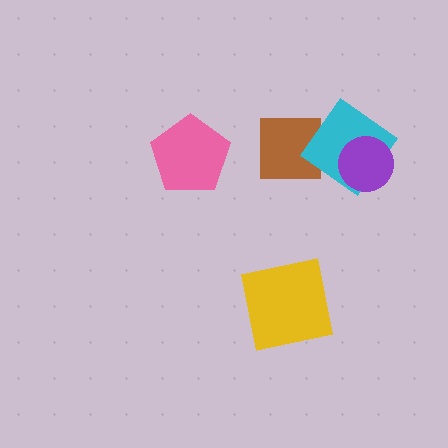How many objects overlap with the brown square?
1 object overlaps with the brown square.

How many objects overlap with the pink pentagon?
0 objects overlap with the pink pentagon.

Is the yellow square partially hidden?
No, no other shape covers it.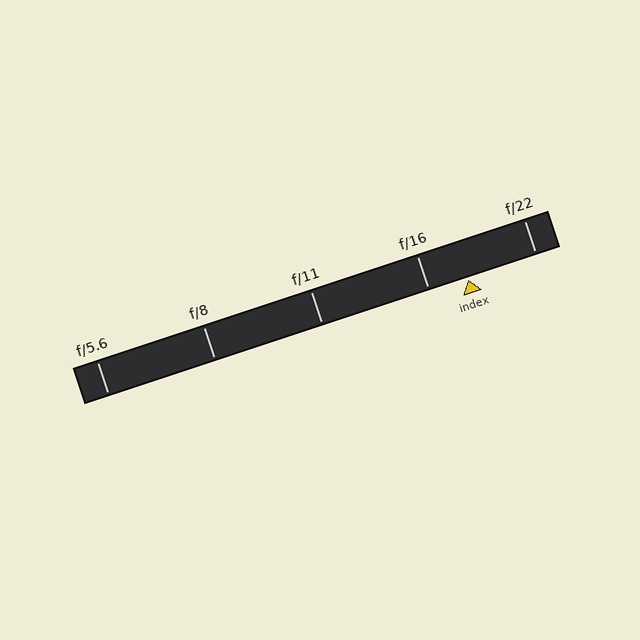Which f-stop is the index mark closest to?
The index mark is closest to f/16.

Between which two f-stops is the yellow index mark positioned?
The index mark is between f/16 and f/22.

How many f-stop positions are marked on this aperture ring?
There are 5 f-stop positions marked.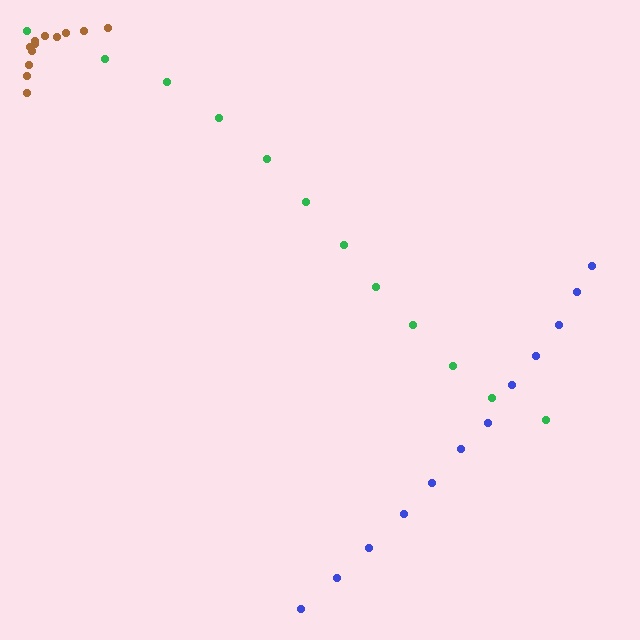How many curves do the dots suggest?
There are 3 distinct paths.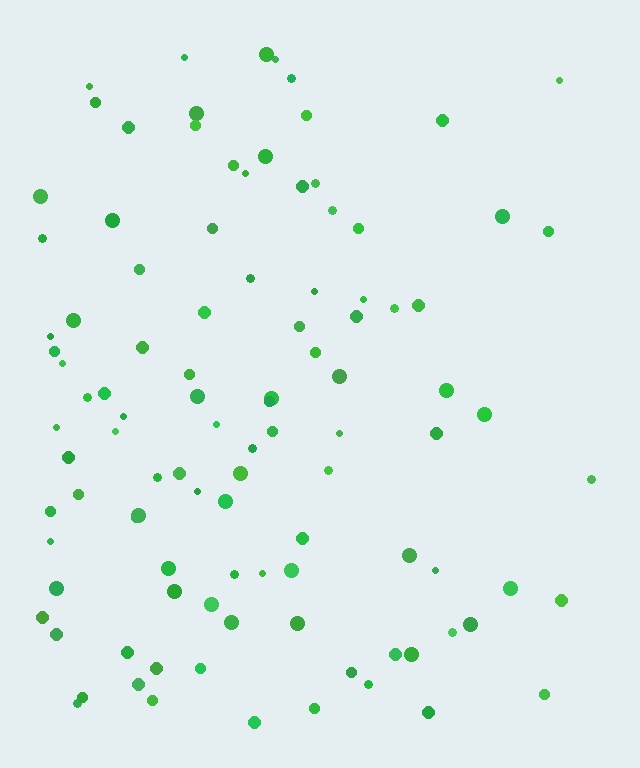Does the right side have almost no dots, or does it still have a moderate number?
Still a moderate number, just noticeably fewer than the left.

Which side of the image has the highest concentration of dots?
The left.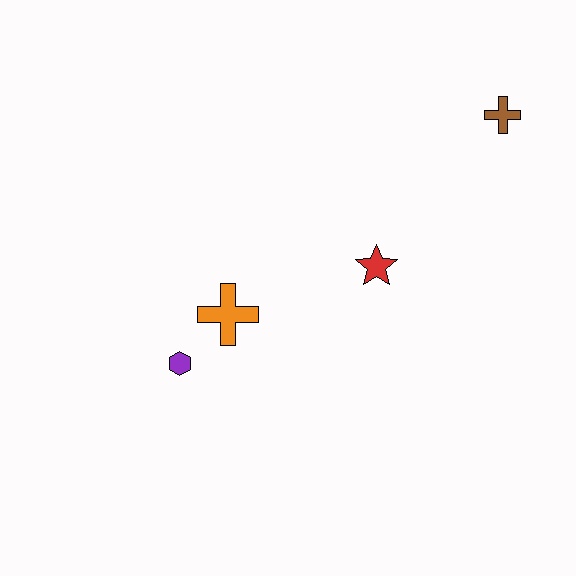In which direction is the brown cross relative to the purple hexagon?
The brown cross is to the right of the purple hexagon.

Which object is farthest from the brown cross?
The purple hexagon is farthest from the brown cross.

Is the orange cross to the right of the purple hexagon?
Yes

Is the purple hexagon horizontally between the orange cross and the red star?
No